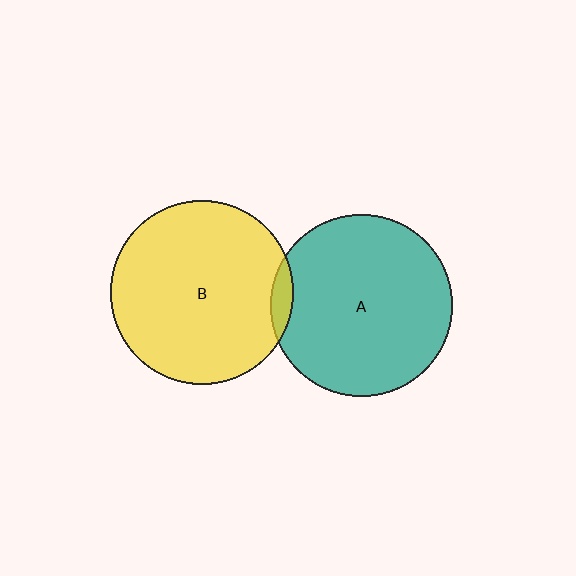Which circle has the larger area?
Circle B (yellow).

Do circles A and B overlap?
Yes.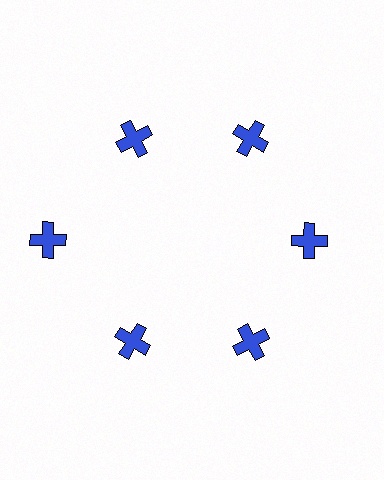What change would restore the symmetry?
The symmetry would be restored by moving it inward, back onto the ring so that all 6 crosses sit at equal angles and equal distance from the center.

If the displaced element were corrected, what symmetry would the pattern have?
It would have 6-fold rotational symmetry — the pattern would map onto itself every 60 degrees.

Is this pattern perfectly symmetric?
No. The 6 blue crosses are arranged in a ring, but one element near the 9 o'clock position is pushed outward from the center, breaking the 6-fold rotational symmetry.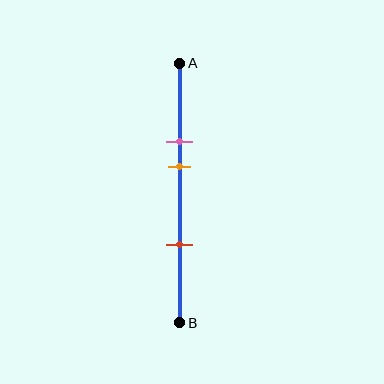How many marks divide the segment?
There are 3 marks dividing the segment.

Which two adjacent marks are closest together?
The pink and orange marks are the closest adjacent pair.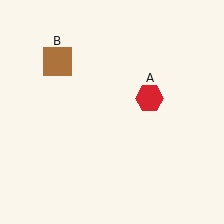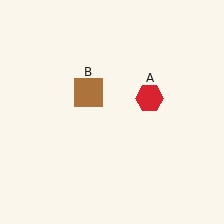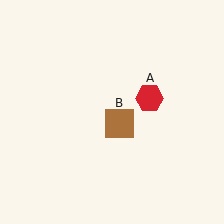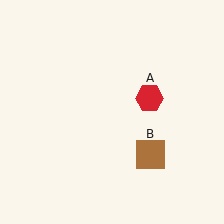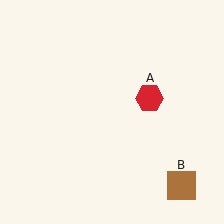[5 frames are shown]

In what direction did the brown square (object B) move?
The brown square (object B) moved down and to the right.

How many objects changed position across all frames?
1 object changed position: brown square (object B).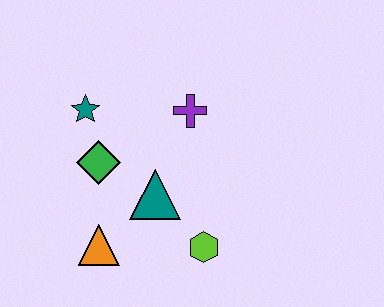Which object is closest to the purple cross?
The teal triangle is closest to the purple cross.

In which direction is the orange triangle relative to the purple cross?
The orange triangle is below the purple cross.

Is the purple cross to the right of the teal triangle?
Yes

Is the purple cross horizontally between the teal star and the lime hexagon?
Yes